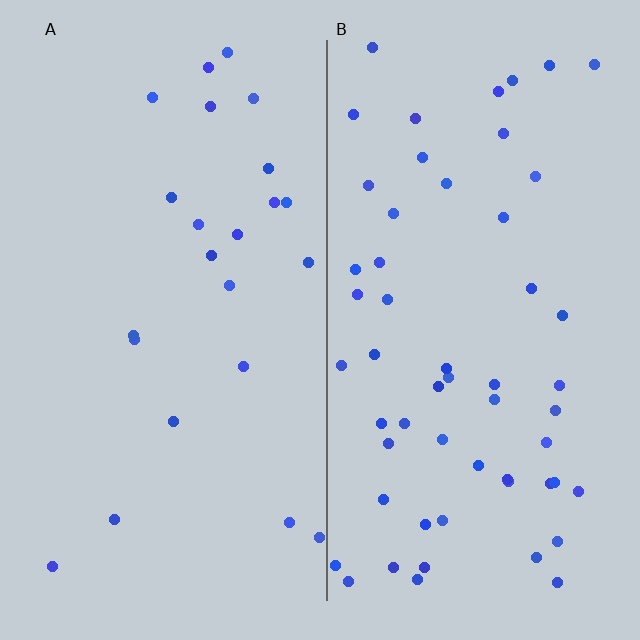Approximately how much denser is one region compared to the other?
Approximately 2.4× — region B over region A.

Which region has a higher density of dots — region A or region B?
B (the right).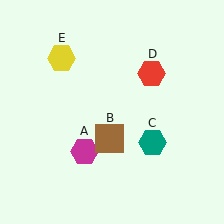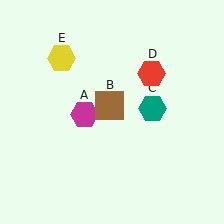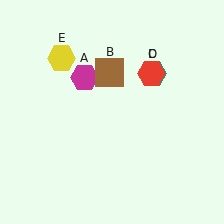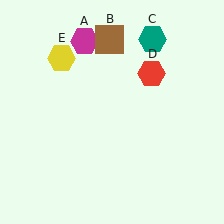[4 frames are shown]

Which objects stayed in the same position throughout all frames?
Red hexagon (object D) and yellow hexagon (object E) remained stationary.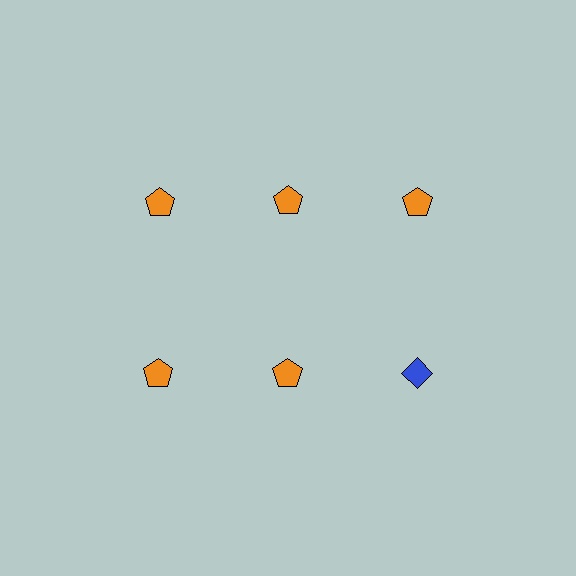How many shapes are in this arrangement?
There are 6 shapes arranged in a grid pattern.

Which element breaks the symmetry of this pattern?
The blue diamond in the second row, center column breaks the symmetry. All other shapes are orange pentagons.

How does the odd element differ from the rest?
It differs in both color (blue instead of orange) and shape (diamond instead of pentagon).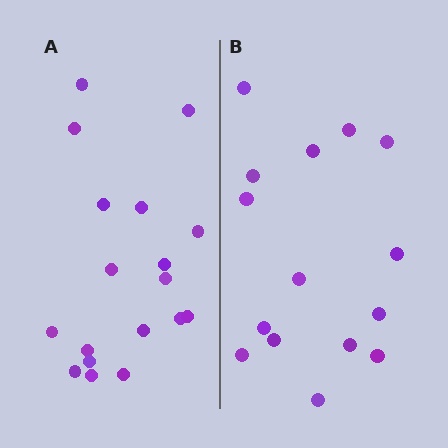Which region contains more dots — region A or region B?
Region A (the left region) has more dots.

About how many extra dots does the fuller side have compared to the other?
Region A has just a few more — roughly 2 or 3 more dots than region B.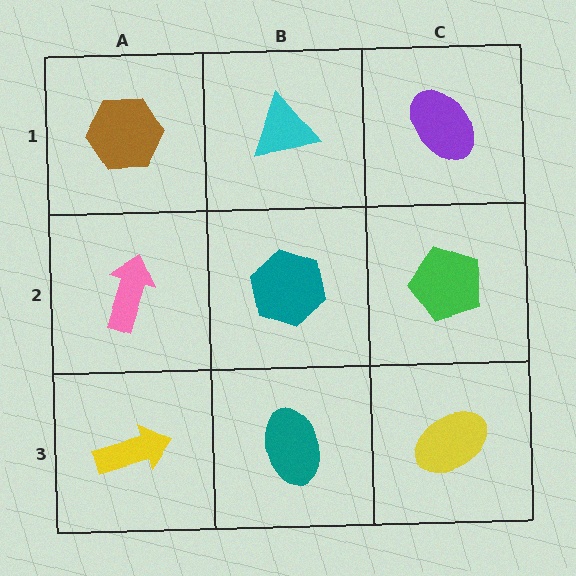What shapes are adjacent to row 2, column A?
A brown hexagon (row 1, column A), a yellow arrow (row 3, column A), a teal hexagon (row 2, column B).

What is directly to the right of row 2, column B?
A green pentagon.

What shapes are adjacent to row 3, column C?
A green pentagon (row 2, column C), a teal ellipse (row 3, column B).